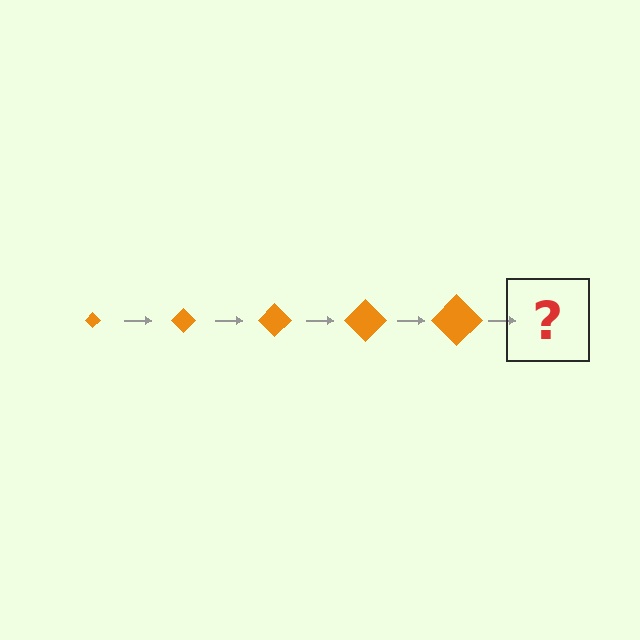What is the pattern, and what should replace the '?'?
The pattern is that the diamond gets progressively larger each step. The '?' should be an orange diamond, larger than the previous one.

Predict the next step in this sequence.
The next step is an orange diamond, larger than the previous one.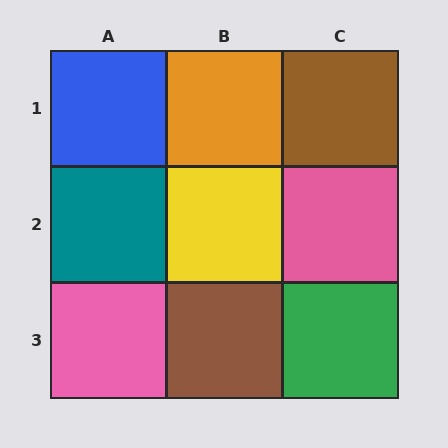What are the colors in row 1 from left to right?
Blue, orange, brown.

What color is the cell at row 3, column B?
Brown.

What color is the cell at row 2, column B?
Yellow.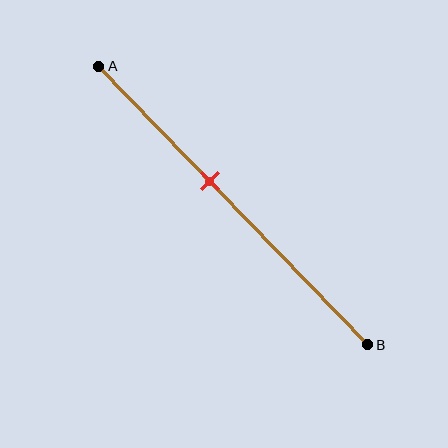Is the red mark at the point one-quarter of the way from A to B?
No, the mark is at about 40% from A, not at the 25% one-quarter point.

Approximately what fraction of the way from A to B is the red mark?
The red mark is approximately 40% of the way from A to B.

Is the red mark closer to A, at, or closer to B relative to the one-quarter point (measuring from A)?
The red mark is closer to point B than the one-quarter point of segment AB.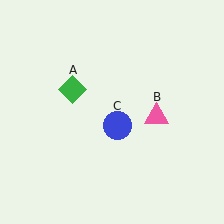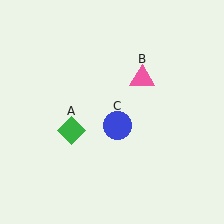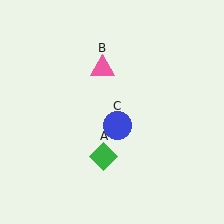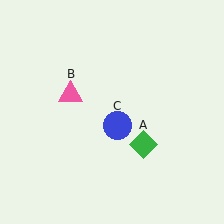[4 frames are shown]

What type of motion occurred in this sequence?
The green diamond (object A), pink triangle (object B) rotated counterclockwise around the center of the scene.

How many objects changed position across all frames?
2 objects changed position: green diamond (object A), pink triangle (object B).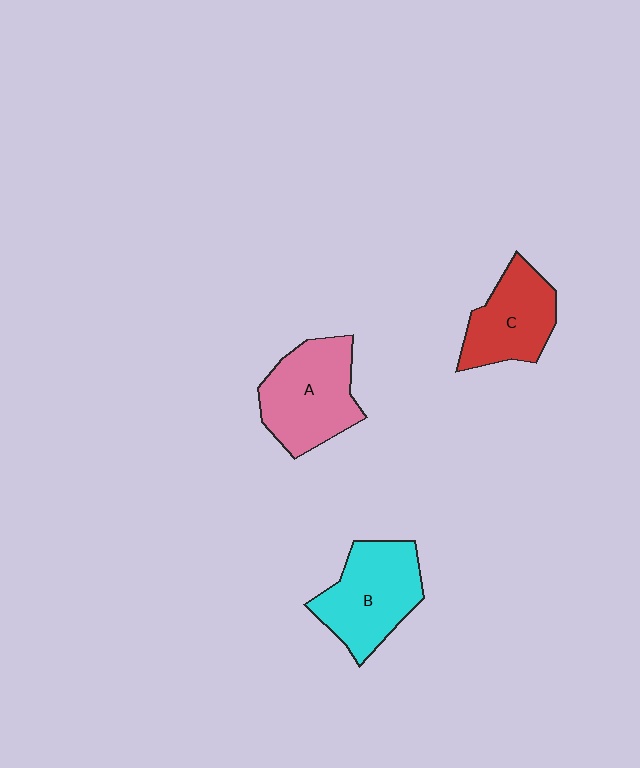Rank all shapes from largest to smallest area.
From largest to smallest: A (pink), B (cyan), C (red).